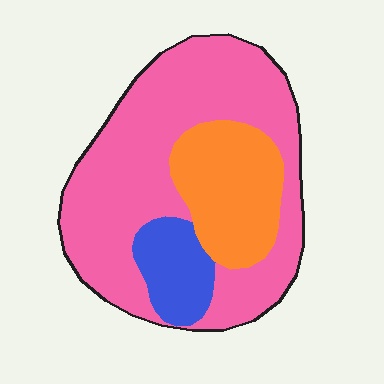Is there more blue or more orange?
Orange.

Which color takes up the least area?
Blue, at roughly 10%.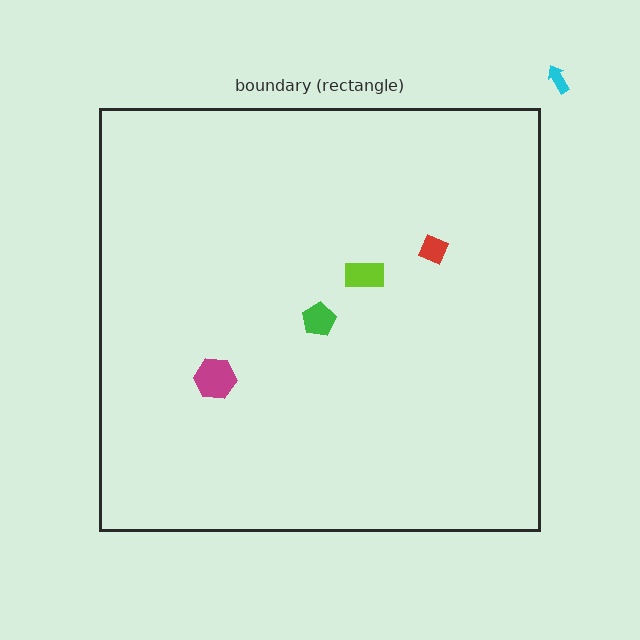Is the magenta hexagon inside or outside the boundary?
Inside.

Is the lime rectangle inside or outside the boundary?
Inside.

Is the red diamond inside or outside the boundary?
Inside.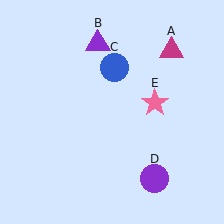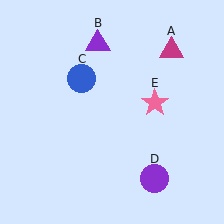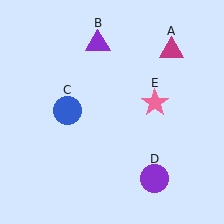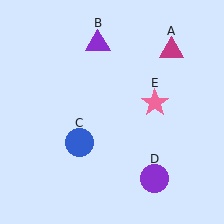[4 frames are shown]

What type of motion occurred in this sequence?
The blue circle (object C) rotated counterclockwise around the center of the scene.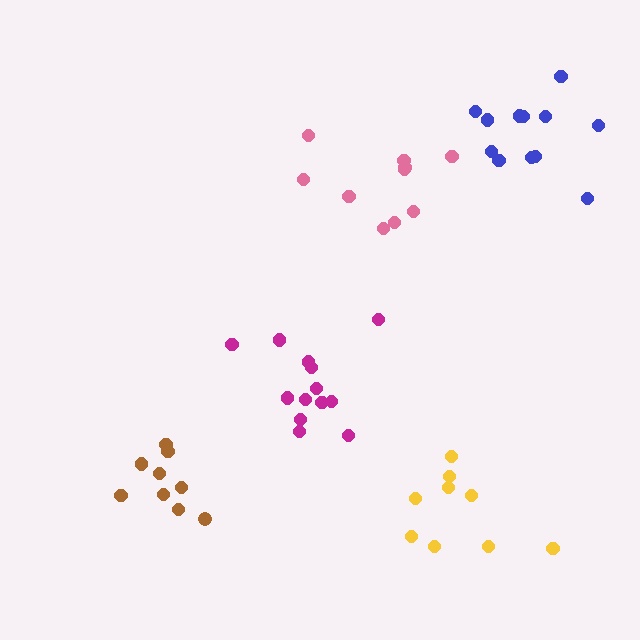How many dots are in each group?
Group 1: 12 dots, Group 2: 13 dots, Group 3: 10 dots, Group 4: 9 dots, Group 5: 9 dots (53 total).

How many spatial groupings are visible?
There are 5 spatial groupings.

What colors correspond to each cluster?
The clusters are colored: blue, magenta, pink, brown, yellow.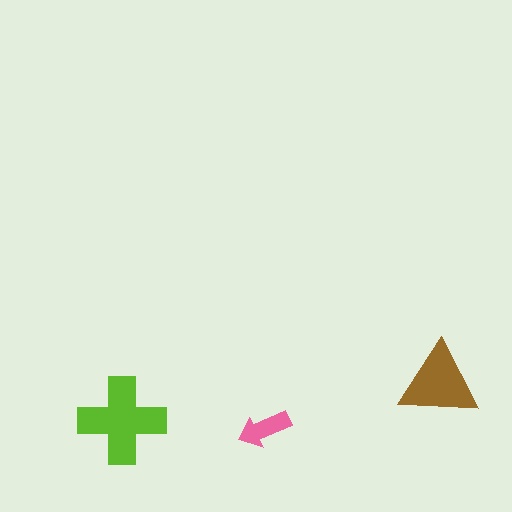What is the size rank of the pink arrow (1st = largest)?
3rd.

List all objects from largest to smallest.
The lime cross, the brown triangle, the pink arrow.